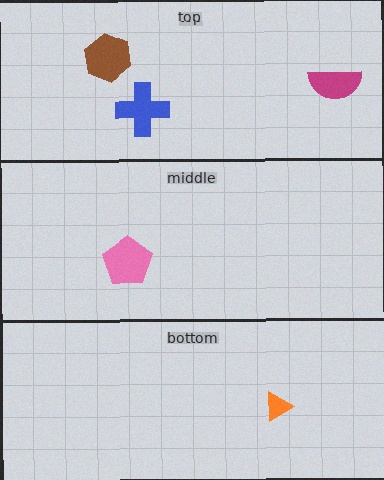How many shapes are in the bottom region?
1.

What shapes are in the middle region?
The pink pentagon.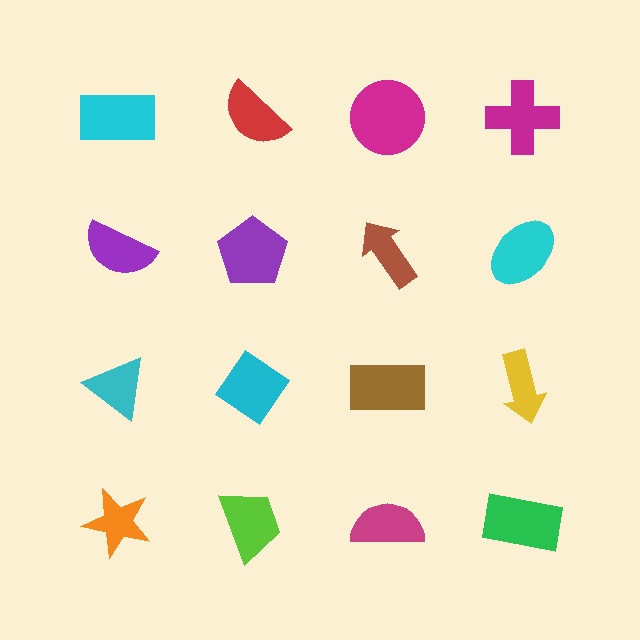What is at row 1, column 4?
A magenta cross.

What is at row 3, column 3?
A brown rectangle.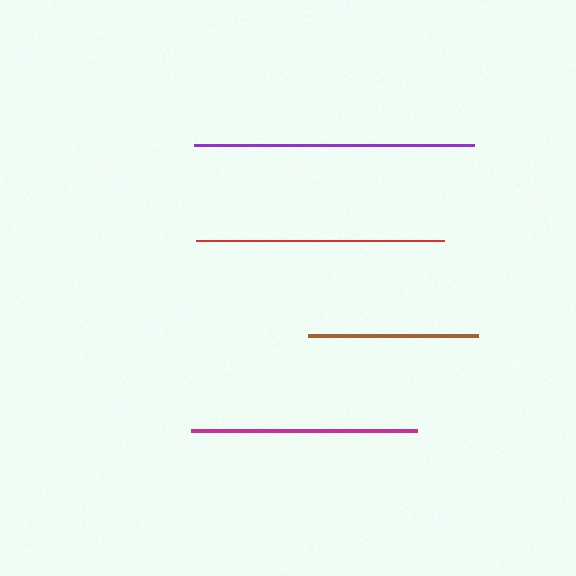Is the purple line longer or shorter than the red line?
The purple line is longer than the red line.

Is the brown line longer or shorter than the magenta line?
The magenta line is longer than the brown line.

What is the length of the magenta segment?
The magenta segment is approximately 225 pixels long.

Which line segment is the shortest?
The brown line is the shortest at approximately 170 pixels.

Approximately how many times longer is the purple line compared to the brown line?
The purple line is approximately 1.6 times the length of the brown line.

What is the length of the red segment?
The red segment is approximately 248 pixels long.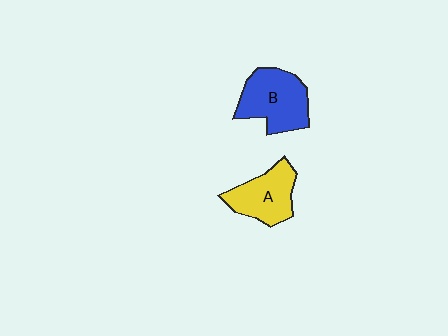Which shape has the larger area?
Shape B (blue).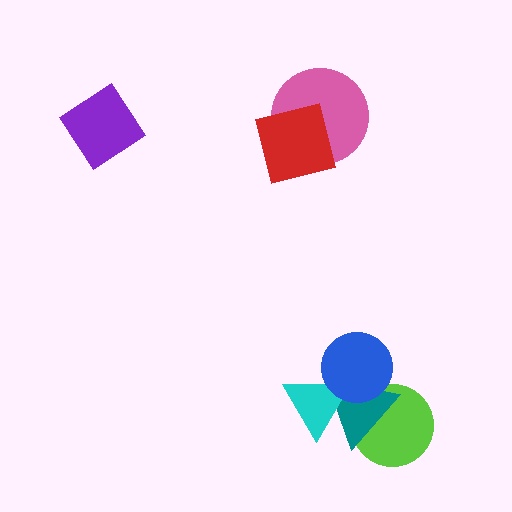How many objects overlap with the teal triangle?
3 objects overlap with the teal triangle.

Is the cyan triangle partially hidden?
Yes, it is partially covered by another shape.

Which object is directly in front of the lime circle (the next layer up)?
The teal triangle is directly in front of the lime circle.